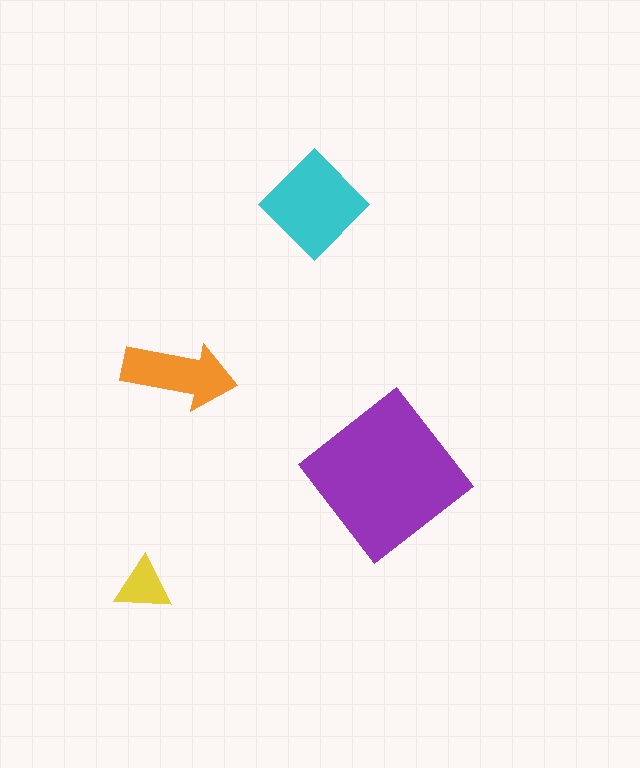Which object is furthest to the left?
The yellow triangle is leftmost.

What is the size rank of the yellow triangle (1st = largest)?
4th.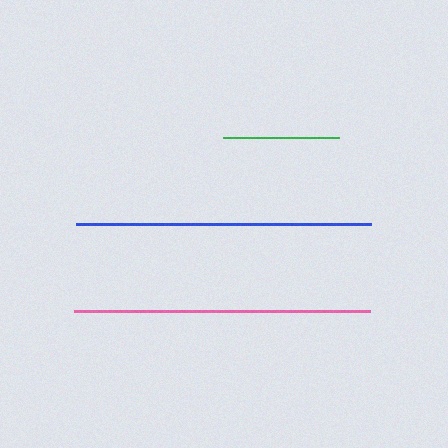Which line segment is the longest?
The pink line is the longest at approximately 296 pixels.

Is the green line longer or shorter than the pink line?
The pink line is longer than the green line.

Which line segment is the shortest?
The green line is the shortest at approximately 116 pixels.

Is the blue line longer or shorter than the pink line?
The pink line is longer than the blue line.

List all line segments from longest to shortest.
From longest to shortest: pink, blue, green.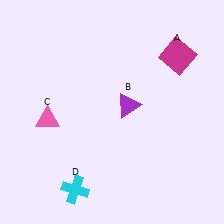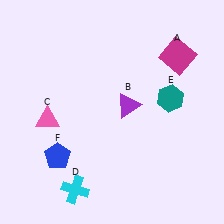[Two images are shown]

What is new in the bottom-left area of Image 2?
A blue pentagon (F) was added in the bottom-left area of Image 2.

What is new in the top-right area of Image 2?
A teal hexagon (E) was added in the top-right area of Image 2.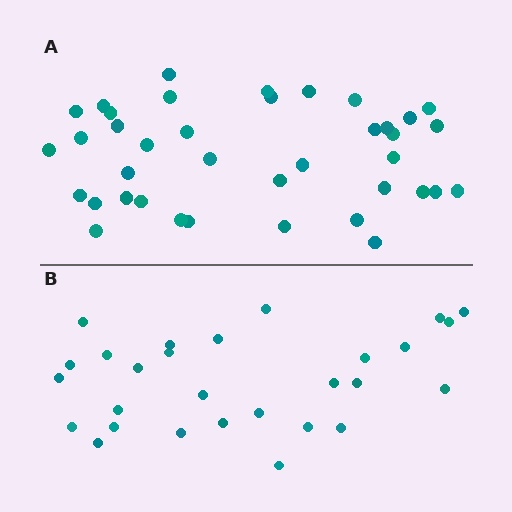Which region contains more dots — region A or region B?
Region A (the top region) has more dots.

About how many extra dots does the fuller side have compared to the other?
Region A has roughly 12 or so more dots than region B.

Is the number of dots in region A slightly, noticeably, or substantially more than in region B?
Region A has noticeably more, but not dramatically so. The ratio is roughly 1.4 to 1.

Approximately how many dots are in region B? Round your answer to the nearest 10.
About 30 dots. (The exact count is 28, which rounds to 30.)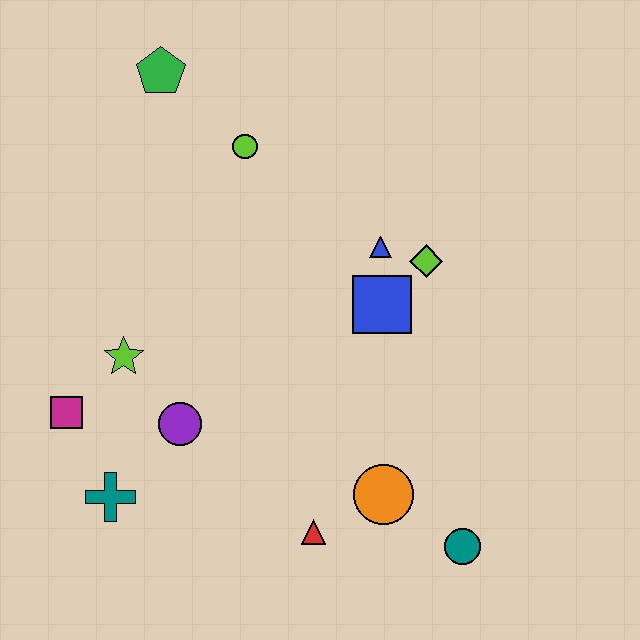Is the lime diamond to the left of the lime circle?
No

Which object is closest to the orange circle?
The red triangle is closest to the orange circle.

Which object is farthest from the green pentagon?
The teal circle is farthest from the green pentagon.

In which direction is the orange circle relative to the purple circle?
The orange circle is to the right of the purple circle.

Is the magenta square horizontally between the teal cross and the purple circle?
No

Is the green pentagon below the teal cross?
No